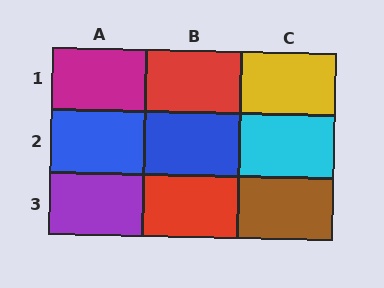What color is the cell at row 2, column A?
Blue.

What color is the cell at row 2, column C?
Cyan.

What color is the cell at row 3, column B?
Red.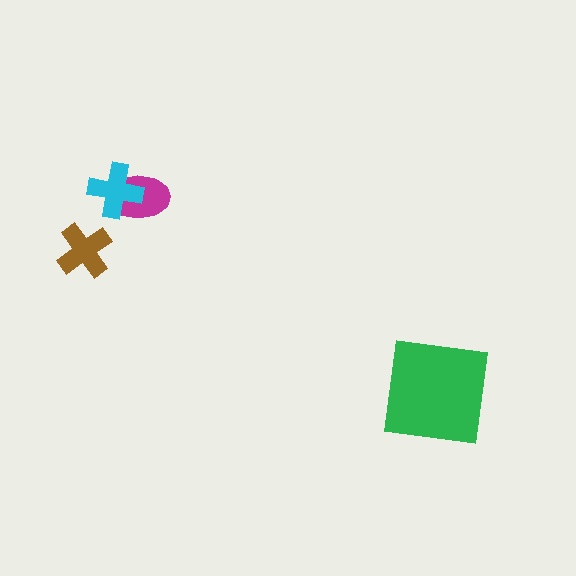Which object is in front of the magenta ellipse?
The cyan cross is in front of the magenta ellipse.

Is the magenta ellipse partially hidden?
Yes, it is partially covered by another shape.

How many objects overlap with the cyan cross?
1 object overlaps with the cyan cross.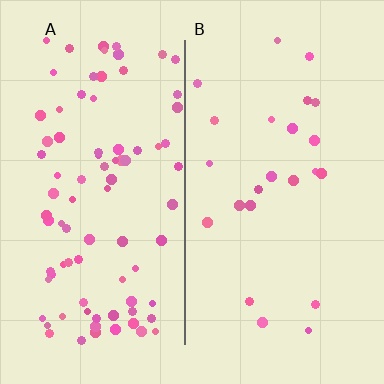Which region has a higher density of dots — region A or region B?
A (the left).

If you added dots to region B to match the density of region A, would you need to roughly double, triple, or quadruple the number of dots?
Approximately quadruple.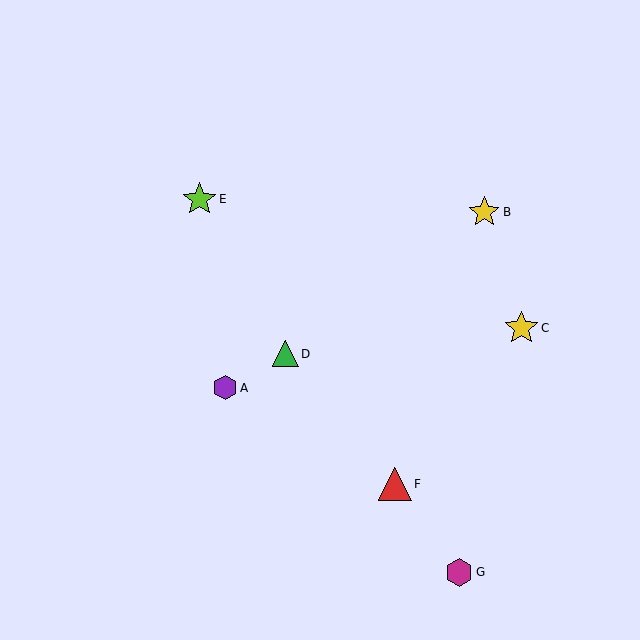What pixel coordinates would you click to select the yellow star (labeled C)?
Click at (521, 328) to select the yellow star C.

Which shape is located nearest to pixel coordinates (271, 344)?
The green triangle (labeled D) at (285, 354) is nearest to that location.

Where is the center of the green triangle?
The center of the green triangle is at (285, 354).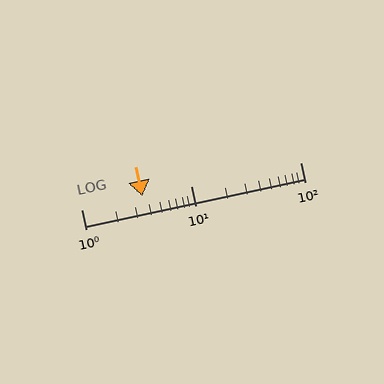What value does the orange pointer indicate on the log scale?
The pointer indicates approximately 3.6.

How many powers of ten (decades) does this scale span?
The scale spans 2 decades, from 1 to 100.